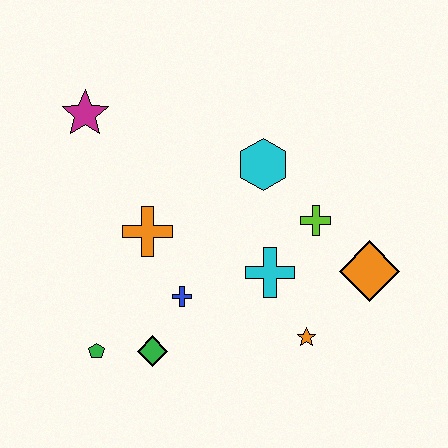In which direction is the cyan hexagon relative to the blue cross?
The cyan hexagon is above the blue cross.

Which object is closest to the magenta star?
The orange cross is closest to the magenta star.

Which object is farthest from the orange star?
The magenta star is farthest from the orange star.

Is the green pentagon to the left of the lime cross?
Yes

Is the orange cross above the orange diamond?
Yes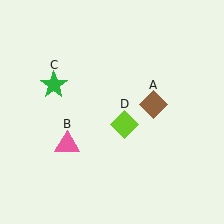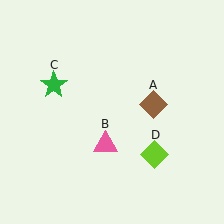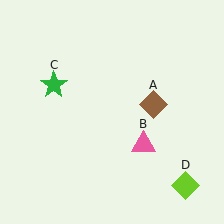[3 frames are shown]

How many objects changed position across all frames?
2 objects changed position: pink triangle (object B), lime diamond (object D).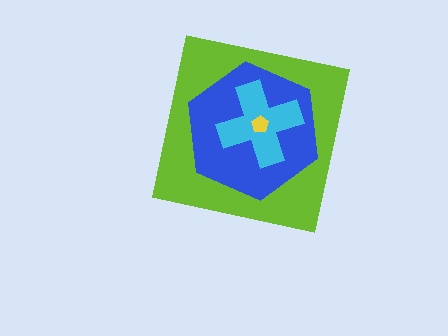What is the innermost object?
The yellow pentagon.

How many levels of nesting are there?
4.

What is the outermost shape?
The lime square.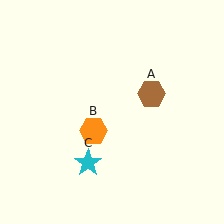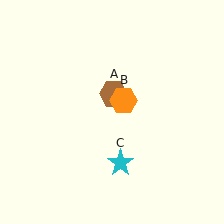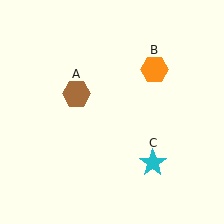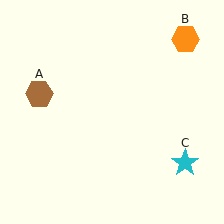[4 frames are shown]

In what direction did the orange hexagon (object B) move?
The orange hexagon (object B) moved up and to the right.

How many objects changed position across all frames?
3 objects changed position: brown hexagon (object A), orange hexagon (object B), cyan star (object C).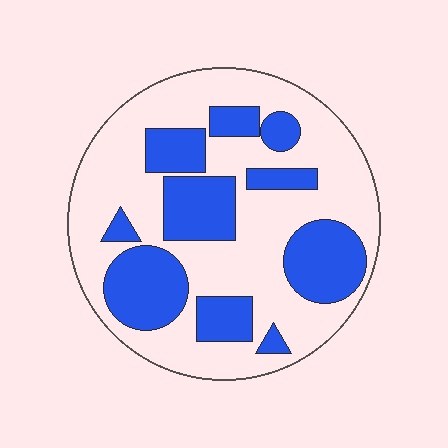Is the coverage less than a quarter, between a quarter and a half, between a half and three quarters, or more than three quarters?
Between a quarter and a half.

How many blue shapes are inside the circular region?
10.